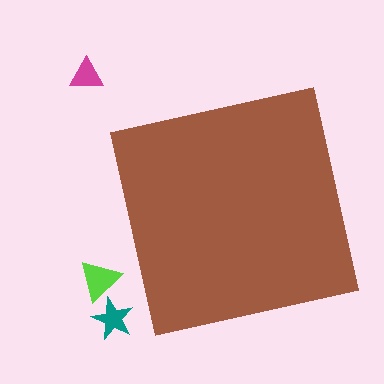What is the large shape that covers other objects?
A brown square.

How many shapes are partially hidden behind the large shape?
0 shapes are partially hidden.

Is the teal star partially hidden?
No, the teal star is fully visible.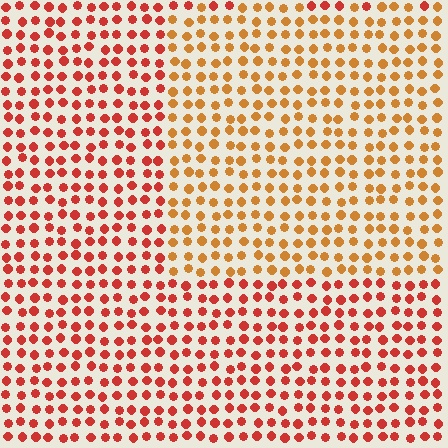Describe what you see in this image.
The image is filled with small red elements in a uniform arrangement. A rectangle-shaped region is visible where the elements are tinted to a slightly different hue, forming a subtle color boundary.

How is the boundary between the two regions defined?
The boundary is defined purely by a slight shift in hue (about 30 degrees). Spacing, size, and orientation are identical on both sides.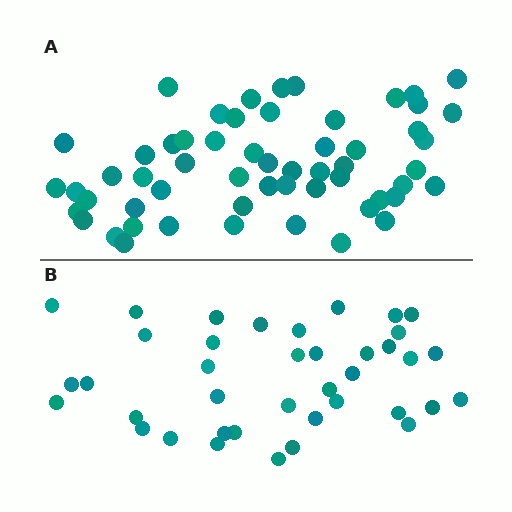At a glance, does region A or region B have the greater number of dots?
Region A (the top region) has more dots.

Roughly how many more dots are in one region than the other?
Region A has approximately 20 more dots than region B.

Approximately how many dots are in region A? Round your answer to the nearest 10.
About 60 dots. (The exact count is 57, which rounds to 60.)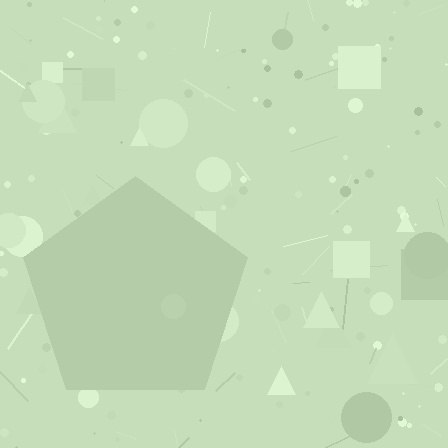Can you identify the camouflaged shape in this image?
The camouflaged shape is a pentagon.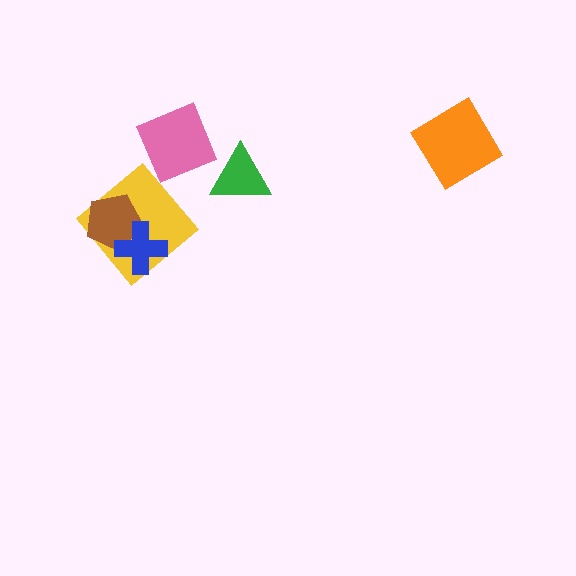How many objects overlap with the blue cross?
2 objects overlap with the blue cross.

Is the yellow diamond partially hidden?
Yes, it is partially covered by another shape.